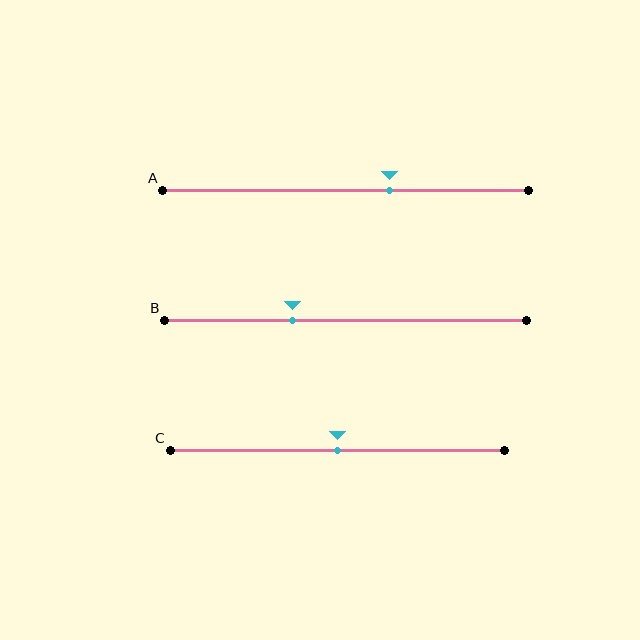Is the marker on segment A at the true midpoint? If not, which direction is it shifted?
No, the marker on segment A is shifted to the right by about 12% of the segment length.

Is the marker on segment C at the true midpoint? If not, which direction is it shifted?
Yes, the marker on segment C is at the true midpoint.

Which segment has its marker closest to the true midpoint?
Segment C has its marker closest to the true midpoint.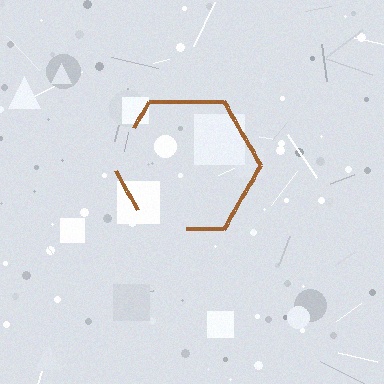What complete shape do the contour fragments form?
The contour fragments form a hexagon.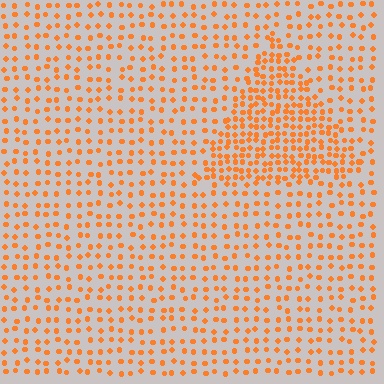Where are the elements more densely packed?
The elements are more densely packed inside the triangle boundary.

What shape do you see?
I see a triangle.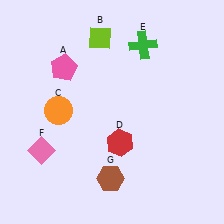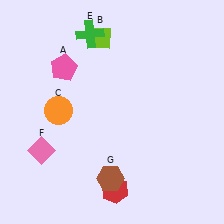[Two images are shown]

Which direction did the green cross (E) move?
The green cross (E) moved left.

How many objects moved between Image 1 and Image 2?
2 objects moved between the two images.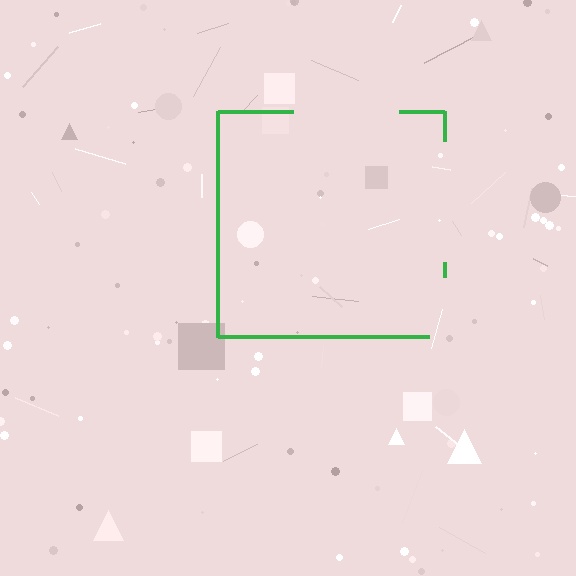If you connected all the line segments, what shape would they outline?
They would outline a square.